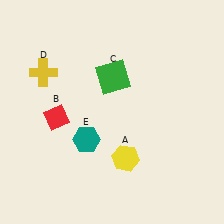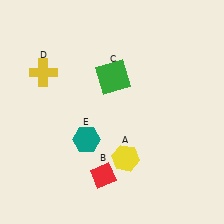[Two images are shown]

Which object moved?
The red diamond (B) moved down.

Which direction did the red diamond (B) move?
The red diamond (B) moved down.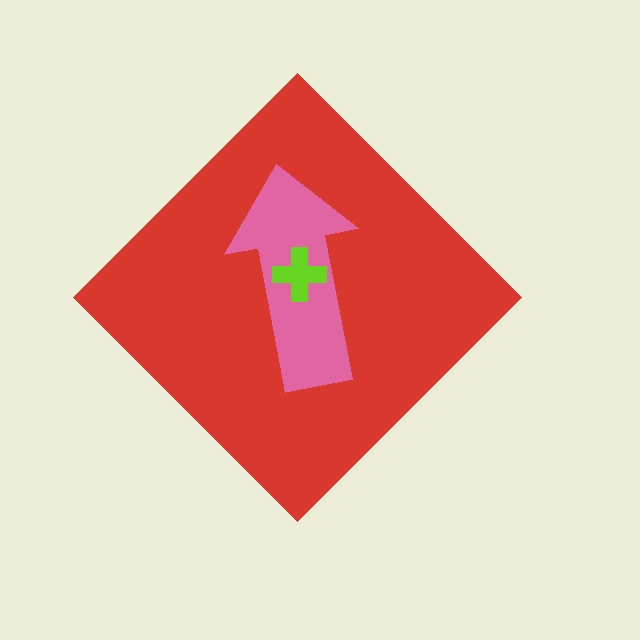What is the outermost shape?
The red diamond.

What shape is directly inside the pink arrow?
The lime cross.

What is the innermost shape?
The lime cross.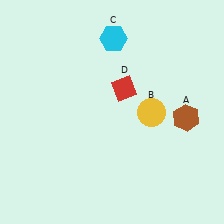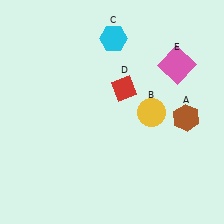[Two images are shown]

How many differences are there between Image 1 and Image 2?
There is 1 difference between the two images.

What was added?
A pink square (E) was added in Image 2.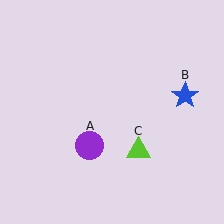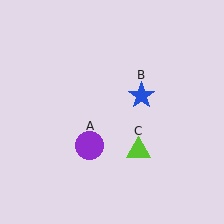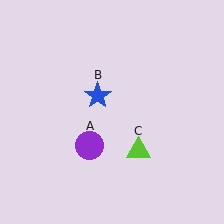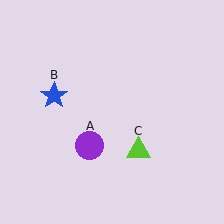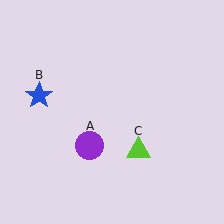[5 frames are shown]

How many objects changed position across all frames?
1 object changed position: blue star (object B).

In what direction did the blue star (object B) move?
The blue star (object B) moved left.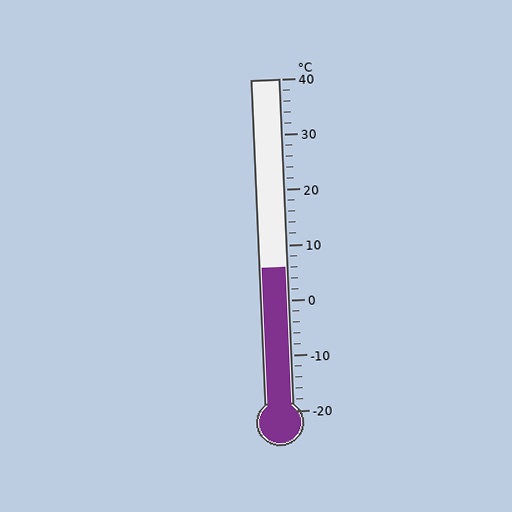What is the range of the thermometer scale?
The thermometer scale ranges from -20°C to 40°C.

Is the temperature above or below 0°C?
The temperature is above 0°C.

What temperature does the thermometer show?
The thermometer shows approximately 6°C.